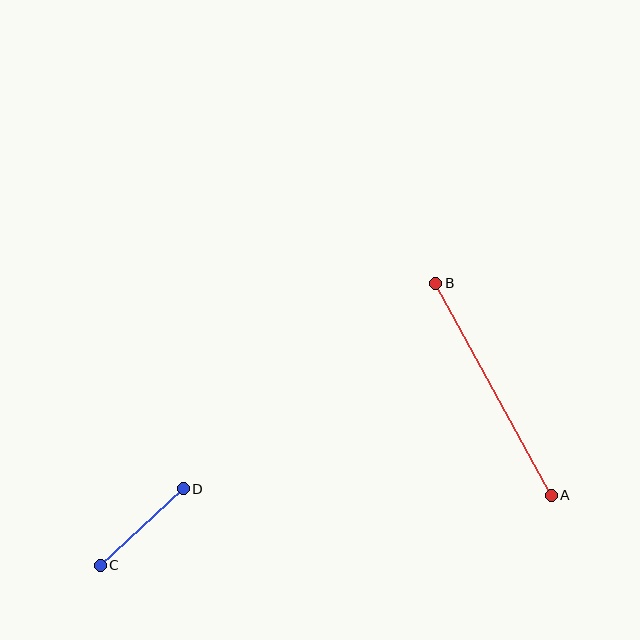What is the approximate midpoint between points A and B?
The midpoint is at approximately (493, 389) pixels.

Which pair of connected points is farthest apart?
Points A and B are farthest apart.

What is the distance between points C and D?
The distance is approximately 113 pixels.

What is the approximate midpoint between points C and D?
The midpoint is at approximately (142, 527) pixels.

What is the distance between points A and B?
The distance is approximately 241 pixels.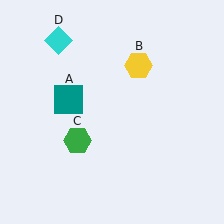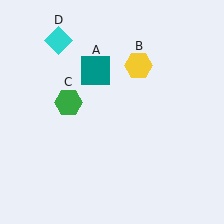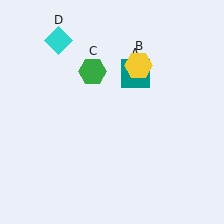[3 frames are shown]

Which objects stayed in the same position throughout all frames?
Yellow hexagon (object B) and cyan diamond (object D) remained stationary.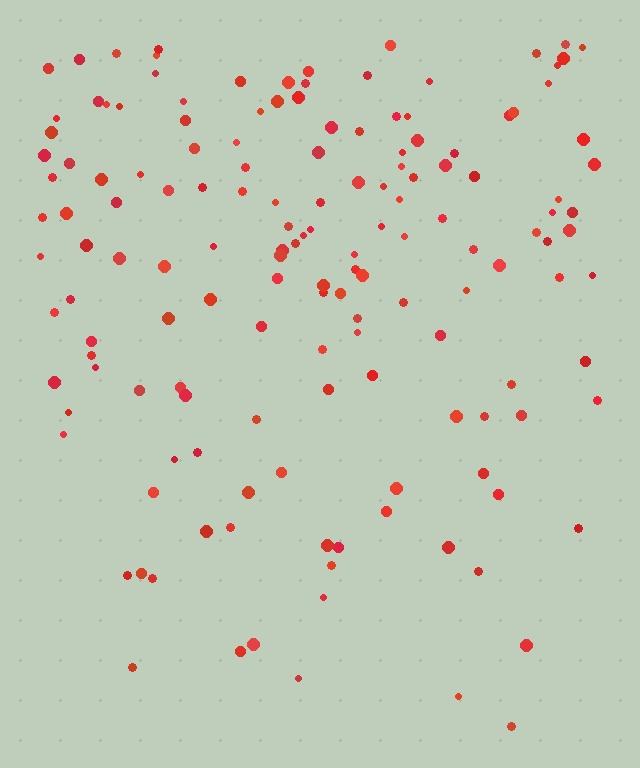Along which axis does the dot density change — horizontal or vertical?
Vertical.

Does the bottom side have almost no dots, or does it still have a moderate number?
Still a moderate number, just noticeably fewer than the top.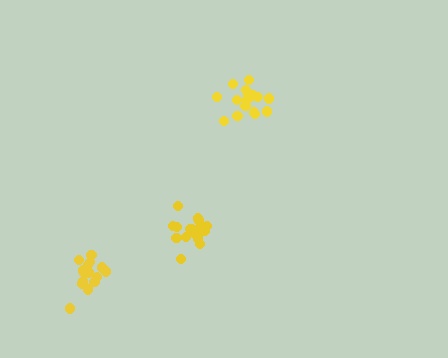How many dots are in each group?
Group 1: 16 dots, Group 2: 18 dots, Group 3: 16 dots (50 total).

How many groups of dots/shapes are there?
There are 3 groups.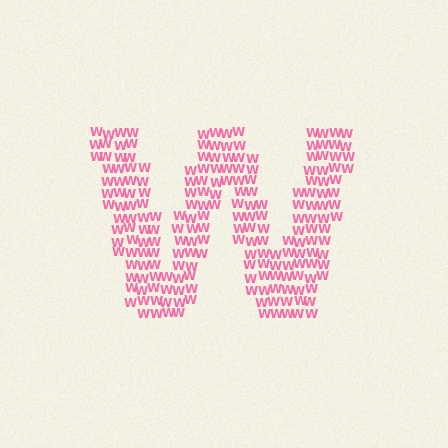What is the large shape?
The large shape is the letter W.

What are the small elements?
The small elements are letter W's.